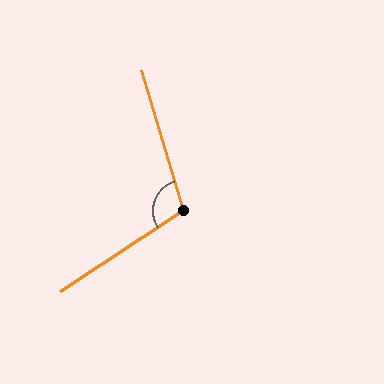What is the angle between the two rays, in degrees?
Approximately 106 degrees.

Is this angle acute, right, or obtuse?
It is obtuse.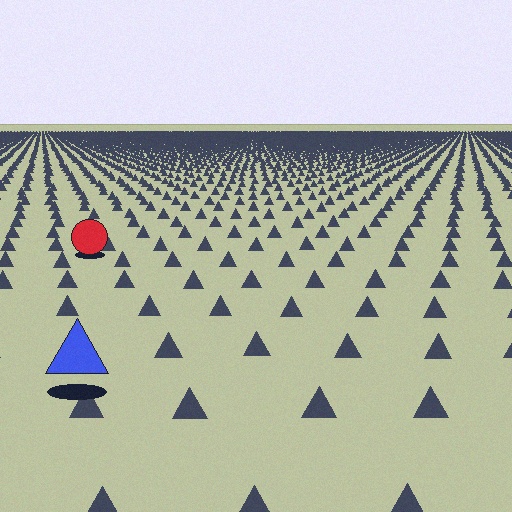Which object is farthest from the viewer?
The red circle is farthest from the viewer. It appears smaller and the ground texture around it is denser.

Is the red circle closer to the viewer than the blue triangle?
No. The blue triangle is closer — you can tell from the texture gradient: the ground texture is coarser near it.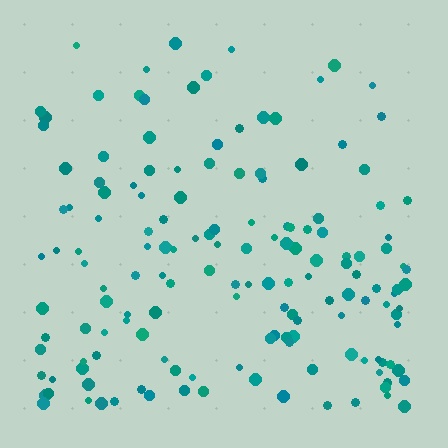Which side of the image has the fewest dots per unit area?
The top.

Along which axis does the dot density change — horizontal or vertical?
Vertical.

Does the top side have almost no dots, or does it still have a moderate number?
Still a moderate number, just noticeably fewer than the bottom.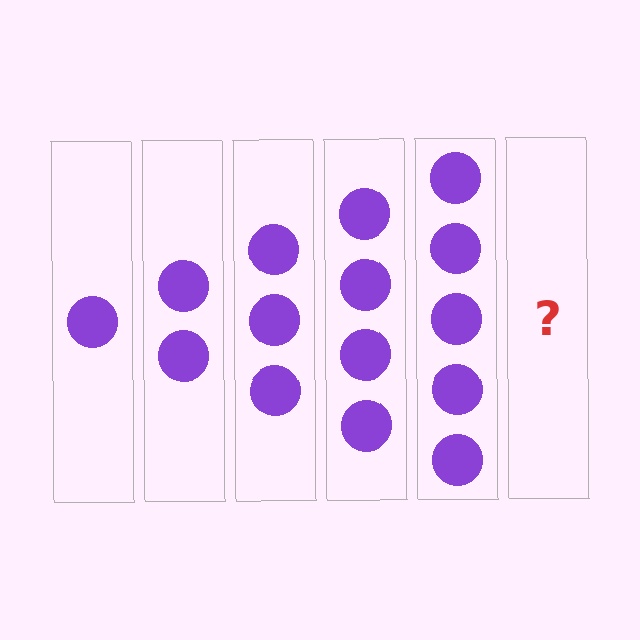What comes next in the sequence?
The next element should be 6 circles.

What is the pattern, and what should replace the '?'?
The pattern is that each step adds one more circle. The '?' should be 6 circles.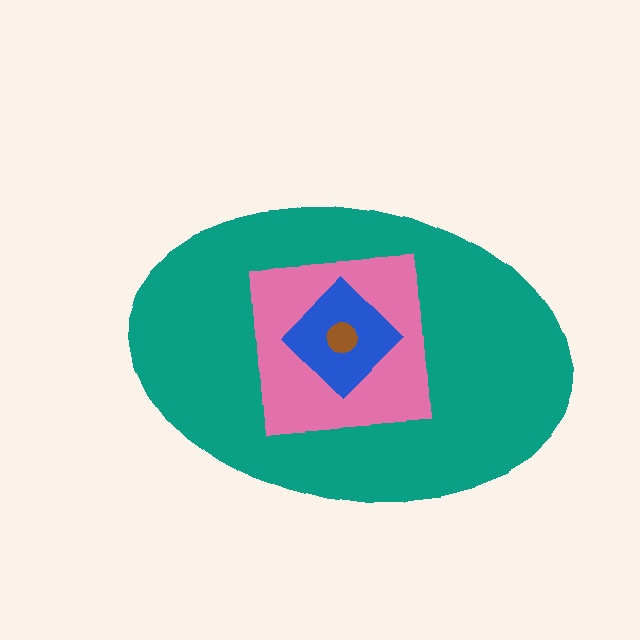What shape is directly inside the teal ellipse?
The pink square.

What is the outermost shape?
The teal ellipse.